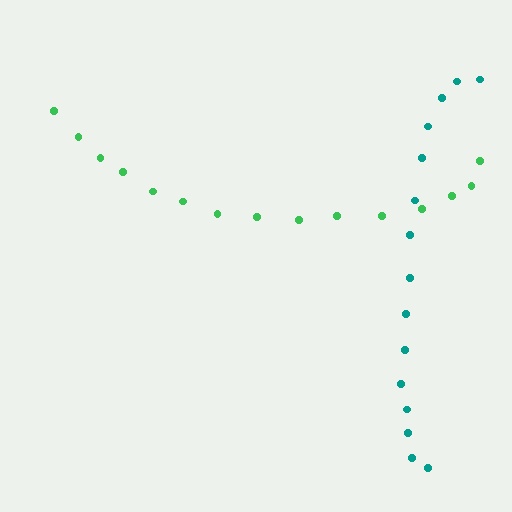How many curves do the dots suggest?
There are 2 distinct paths.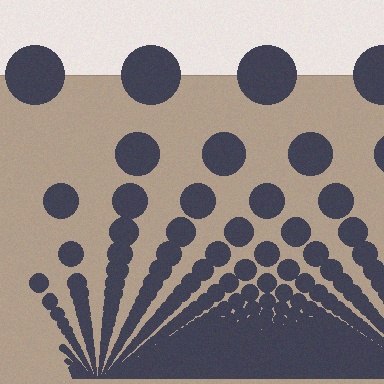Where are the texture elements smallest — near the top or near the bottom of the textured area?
Near the bottom.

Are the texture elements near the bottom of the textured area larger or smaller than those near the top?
Smaller. The gradient is inverted — elements near the bottom are smaller and denser.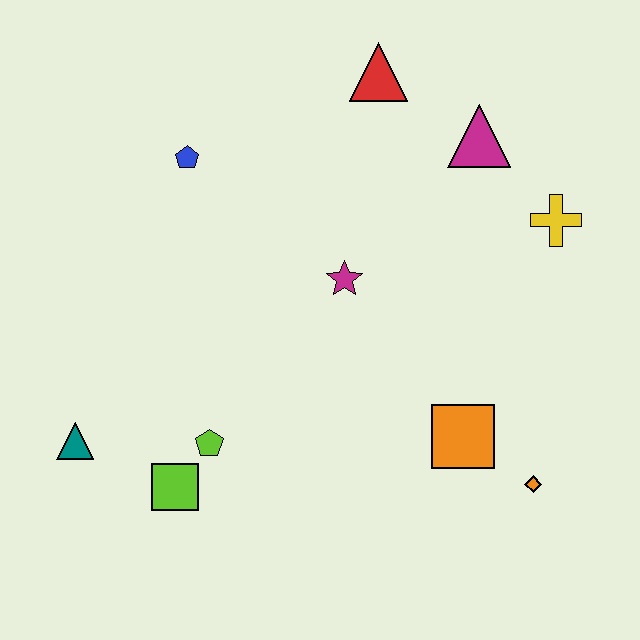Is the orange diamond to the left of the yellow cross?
Yes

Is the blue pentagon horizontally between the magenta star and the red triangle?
No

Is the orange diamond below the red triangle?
Yes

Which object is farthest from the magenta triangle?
The teal triangle is farthest from the magenta triangle.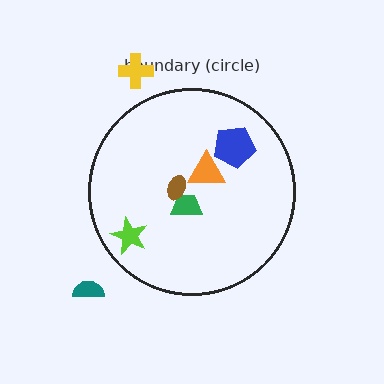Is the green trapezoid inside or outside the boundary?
Inside.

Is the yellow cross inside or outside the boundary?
Outside.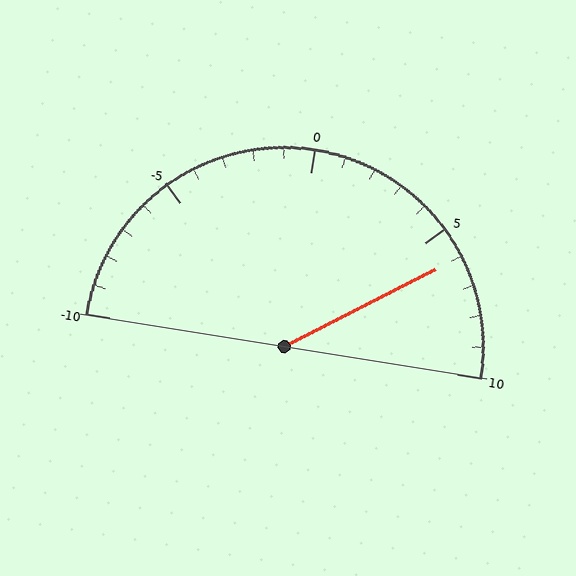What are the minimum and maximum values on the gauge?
The gauge ranges from -10 to 10.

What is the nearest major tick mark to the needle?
The nearest major tick mark is 5.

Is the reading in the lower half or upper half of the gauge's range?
The reading is in the upper half of the range (-10 to 10).